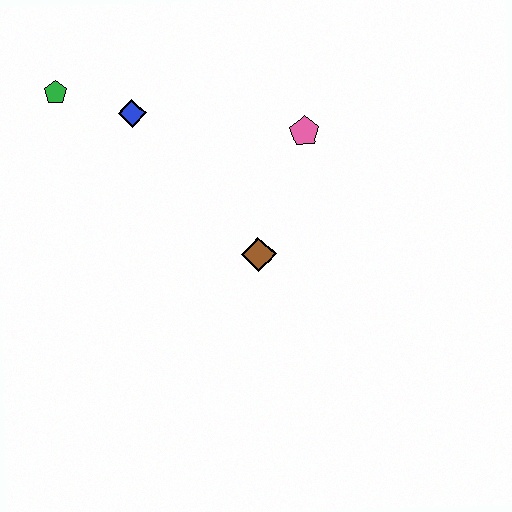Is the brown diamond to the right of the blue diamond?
Yes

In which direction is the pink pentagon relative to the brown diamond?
The pink pentagon is above the brown diamond.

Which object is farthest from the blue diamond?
The brown diamond is farthest from the blue diamond.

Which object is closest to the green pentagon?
The blue diamond is closest to the green pentagon.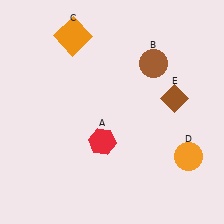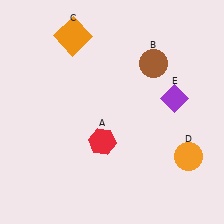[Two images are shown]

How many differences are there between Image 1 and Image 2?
There is 1 difference between the two images.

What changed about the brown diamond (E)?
In Image 1, E is brown. In Image 2, it changed to purple.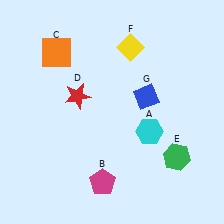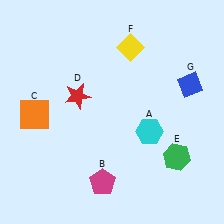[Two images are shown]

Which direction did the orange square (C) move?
The orange square (C) moved down.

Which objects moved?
The objects that moved are: the orange square (C), the blue diamond (G).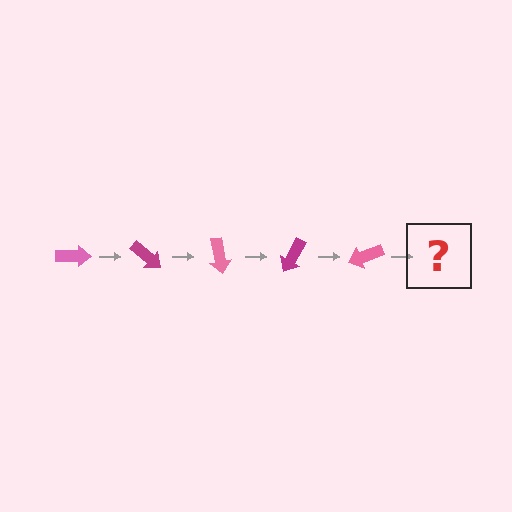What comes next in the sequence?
The next element should be a magenta arrow, rotated 200 degrees from the start.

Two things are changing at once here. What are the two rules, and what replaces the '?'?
The two rules are that it rotates 40 degrees each step and the color cycles through pink and magenta. The '?' should be a magenta arrow, rotated 200 degrees from the start.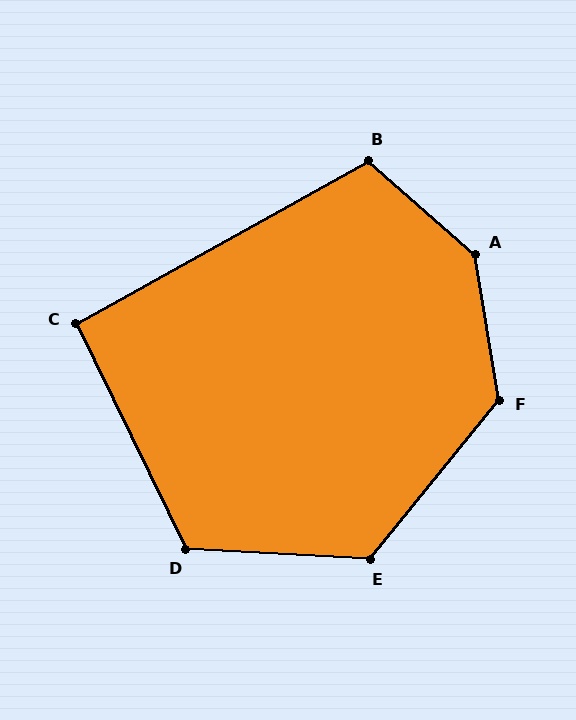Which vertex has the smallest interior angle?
C, at approximately 93 degrees.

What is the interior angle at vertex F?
Approximately 131 degrees (obtuse).